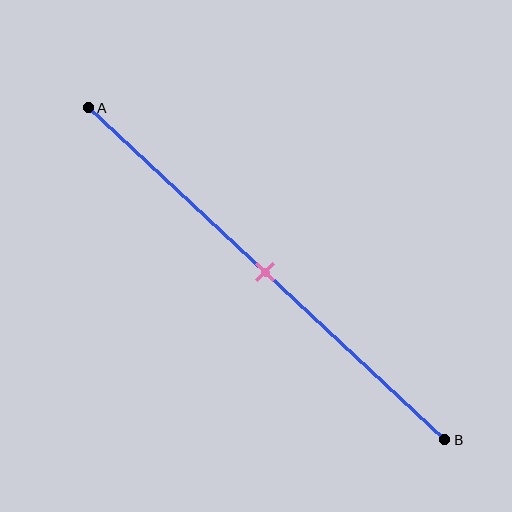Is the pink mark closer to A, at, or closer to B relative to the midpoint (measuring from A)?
The pink mark is approximately at the midpoint of segment AB.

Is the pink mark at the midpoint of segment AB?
Yes, the mark is approximately at the midpoint.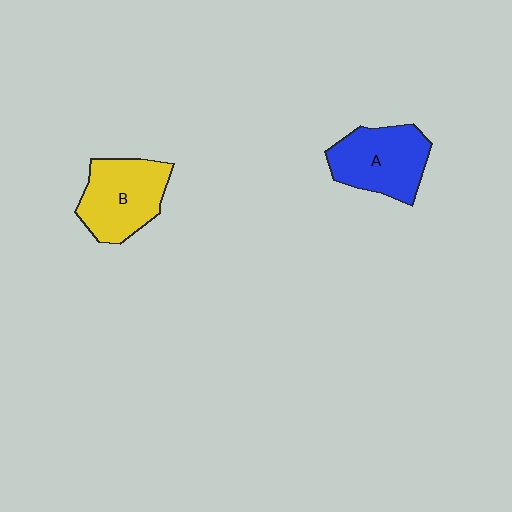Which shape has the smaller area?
Shape A (blue).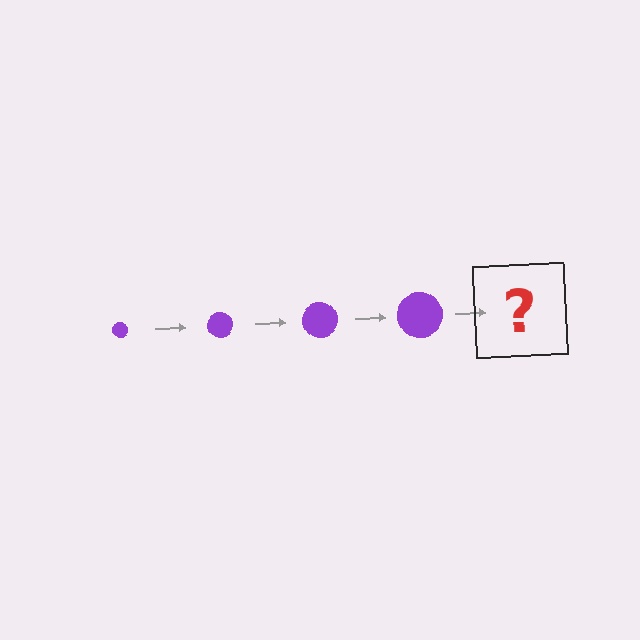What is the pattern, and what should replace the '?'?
The pattern is that the circle gets progressively larger each step. The '?' should be a purple circle, larger than the previous one.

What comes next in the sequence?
The next element should be a purple circle, larger than the previous one.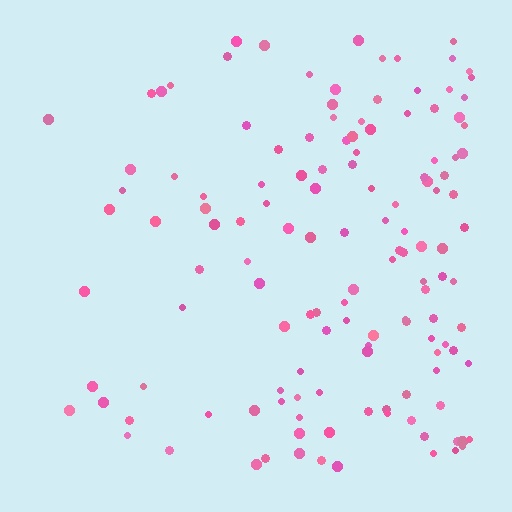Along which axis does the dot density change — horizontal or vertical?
Horizontal.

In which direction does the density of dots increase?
From left to right, with the right side densest.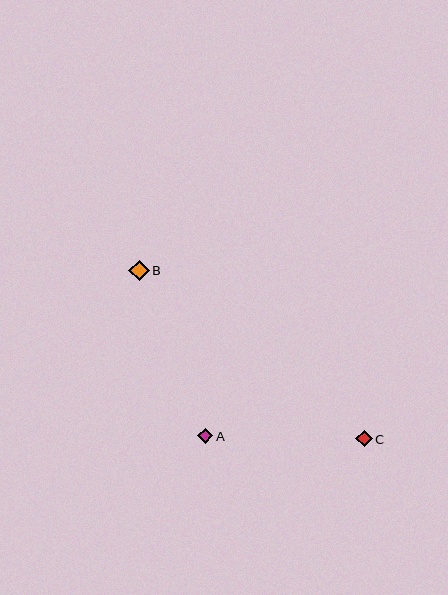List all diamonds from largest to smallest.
From largest to smallest: B, C, A.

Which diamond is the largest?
Diamond B is the largest with a size of approximately 21 pixels.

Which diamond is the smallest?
Diamond A is the smallest with a size of approximately 15 pixels.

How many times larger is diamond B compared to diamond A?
Diamond B is approximately 1.3 times the size of diamond A.